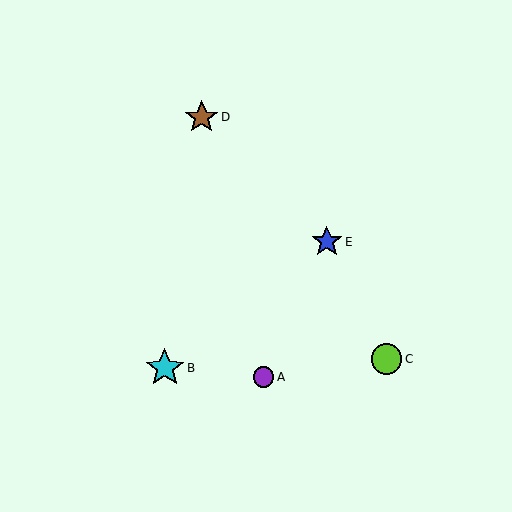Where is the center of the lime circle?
The center of the lime circle is at (386, 359).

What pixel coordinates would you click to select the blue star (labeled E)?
Click at (327, 242) to select the blue star E.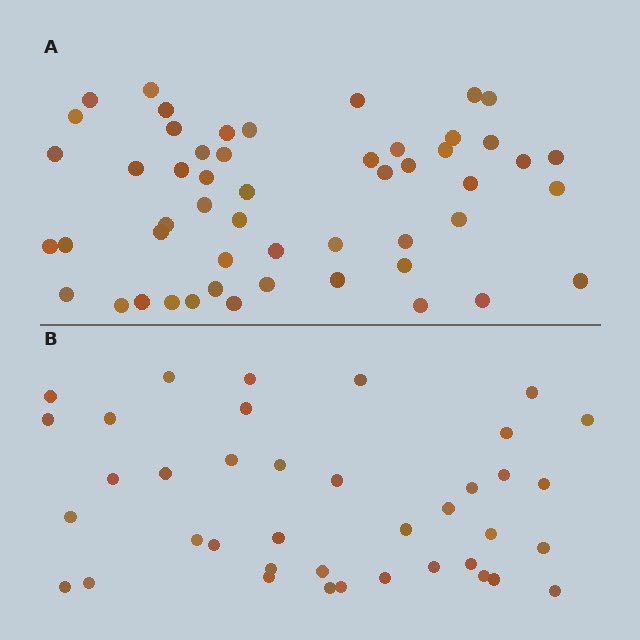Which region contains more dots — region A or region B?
Region A (the top region) has more dots.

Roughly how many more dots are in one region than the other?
Region A has approximately 15 more dots than region B.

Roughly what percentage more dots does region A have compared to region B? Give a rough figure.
About 35% more.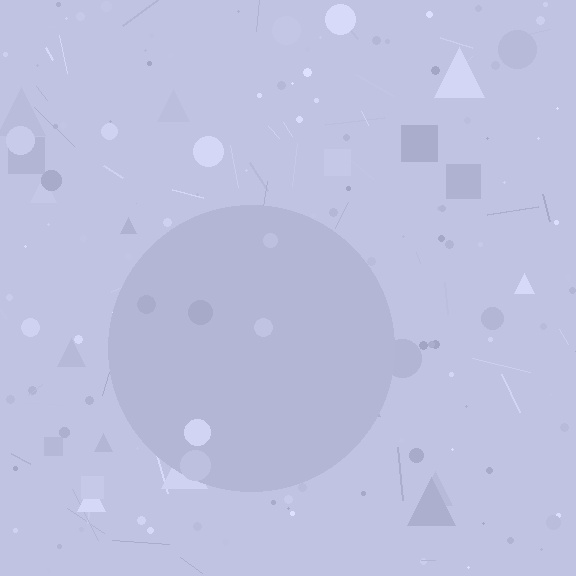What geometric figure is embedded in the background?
A circle is embedded in the background.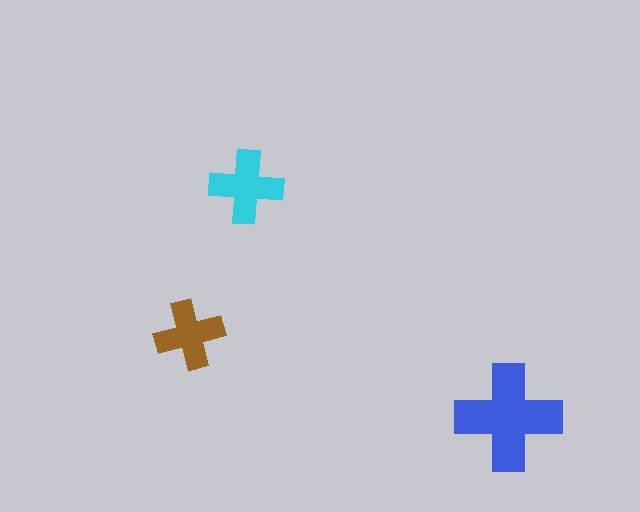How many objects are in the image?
There are 3 objects in the image.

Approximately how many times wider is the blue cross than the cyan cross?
About 1.5 times wider.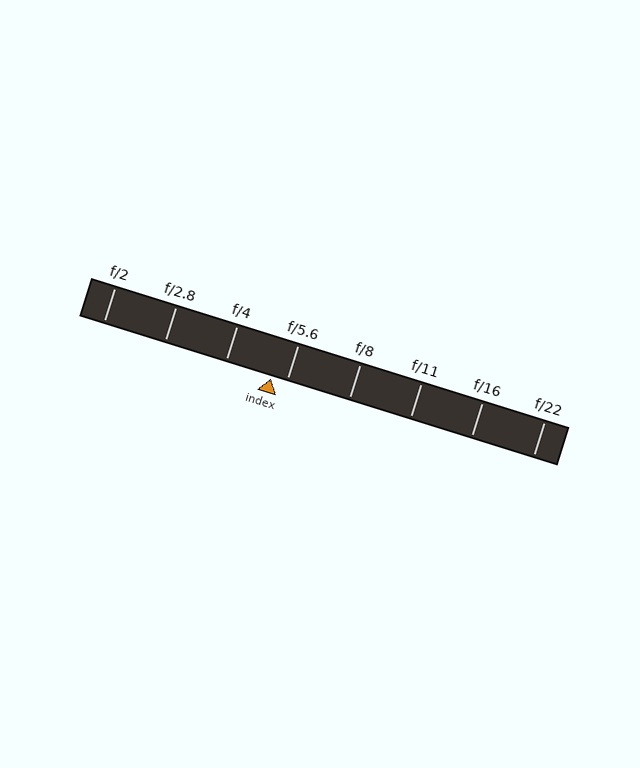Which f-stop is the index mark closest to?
The index mark is closest to f/5.6.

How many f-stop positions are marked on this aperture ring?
There are 8 f-stop positions marked.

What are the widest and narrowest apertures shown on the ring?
The widest aperture shown is f/2 and the narrowest is f/22.